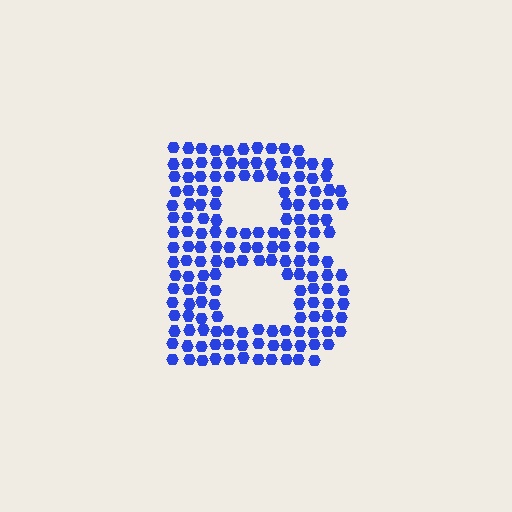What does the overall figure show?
The overall figure shows the letter B.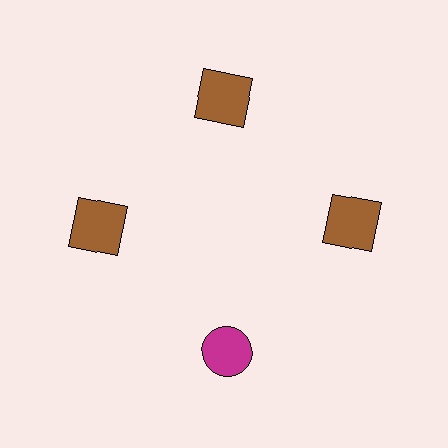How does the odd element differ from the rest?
It differs in both color (magenta instead of brown) and shape (circle instead of square).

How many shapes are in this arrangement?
There are 4 shapes arranged in a ring pattern.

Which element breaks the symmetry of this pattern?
The magenta circle at roughly the 6 o'clock position breaks the symmetry. All other shapes are brown squares.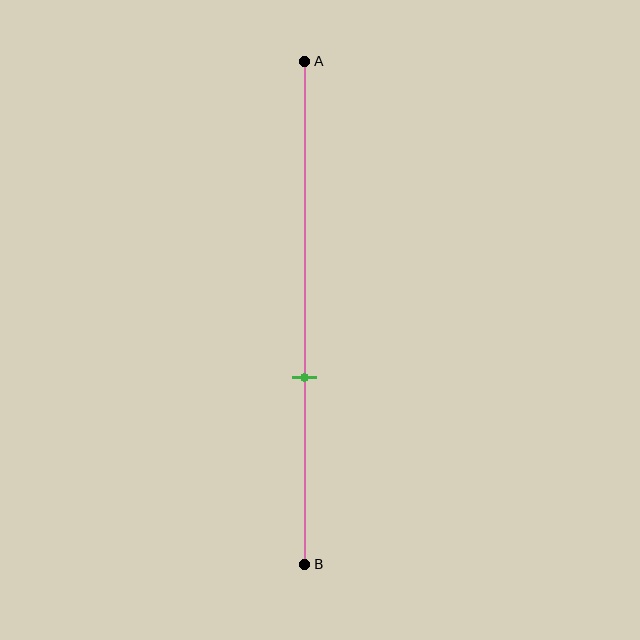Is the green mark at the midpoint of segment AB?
No, the mark is at about 65% from A, not at the 50% midpoint.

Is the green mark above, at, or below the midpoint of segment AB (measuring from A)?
The green mark is below the midpoint of segment AB.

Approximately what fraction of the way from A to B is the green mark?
The green mark is approximately 65% of the way from A to B.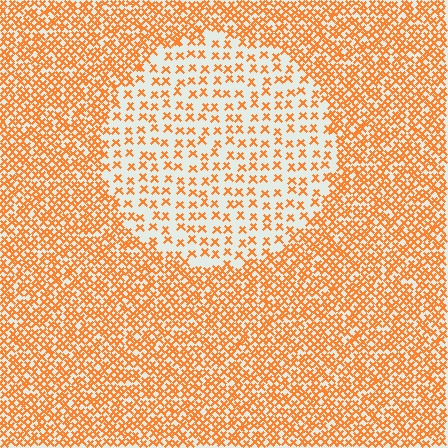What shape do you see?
I see a circle.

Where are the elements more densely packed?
The elements are more densely packed outside the circle boundary.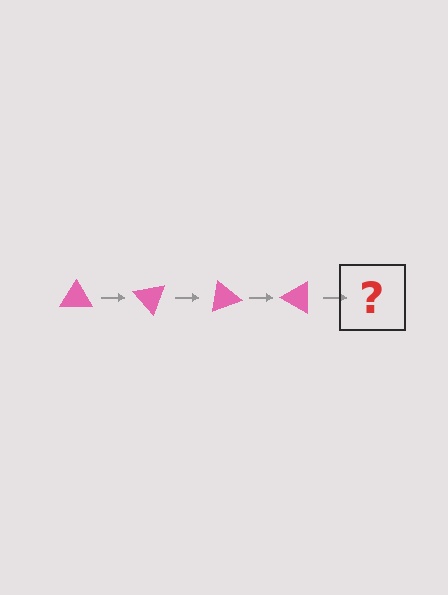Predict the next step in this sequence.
The next step is a pink triangle rotated 200 degrees.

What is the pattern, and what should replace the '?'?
The pattern is that the triangle rotates 50 degrees each step. The '?' should be a pink triangle rotated 200 degrees.